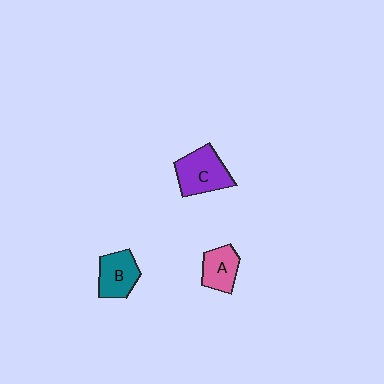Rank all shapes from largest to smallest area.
From largest to smallest: C (purple), B (teal), A (pink).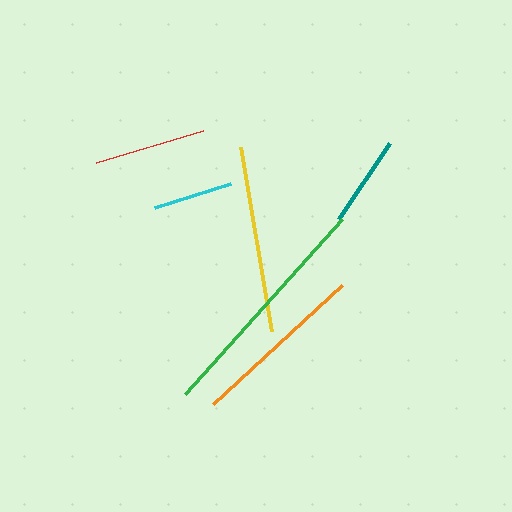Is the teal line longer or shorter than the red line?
The red line is longer than the teal line.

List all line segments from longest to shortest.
From longest to shortest: green, yellow, orange, red, teal, cyan.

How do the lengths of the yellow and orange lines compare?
The yellow and orange lines are approximately the same length.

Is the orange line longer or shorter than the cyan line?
The orange line is longer than the cyan line.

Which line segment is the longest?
The green line is the longest at approximately 235 pixels.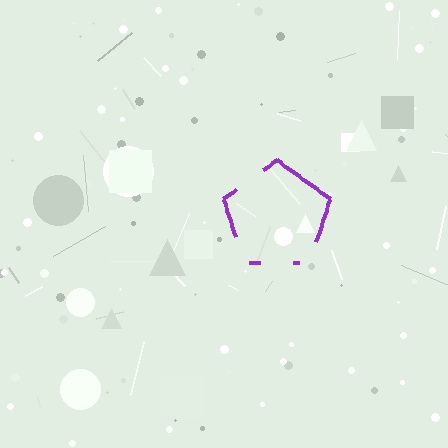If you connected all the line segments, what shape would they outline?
They would outline a pentagon.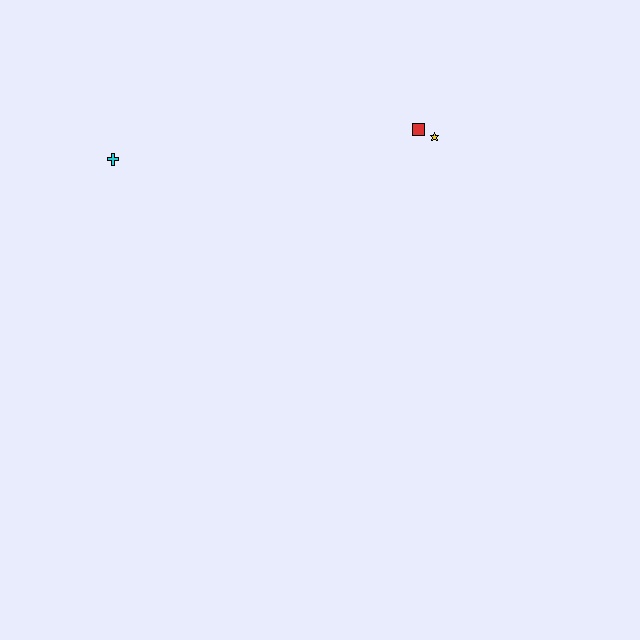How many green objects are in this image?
There are no green objects.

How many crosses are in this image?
There is 1 cross.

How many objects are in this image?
There are 3 objects.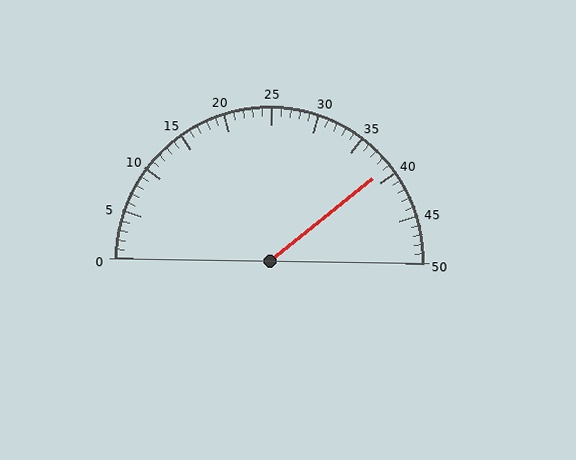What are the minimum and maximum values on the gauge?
The gauge ranges from 0 to 50.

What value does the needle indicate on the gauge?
The needle indicates approximately 39.